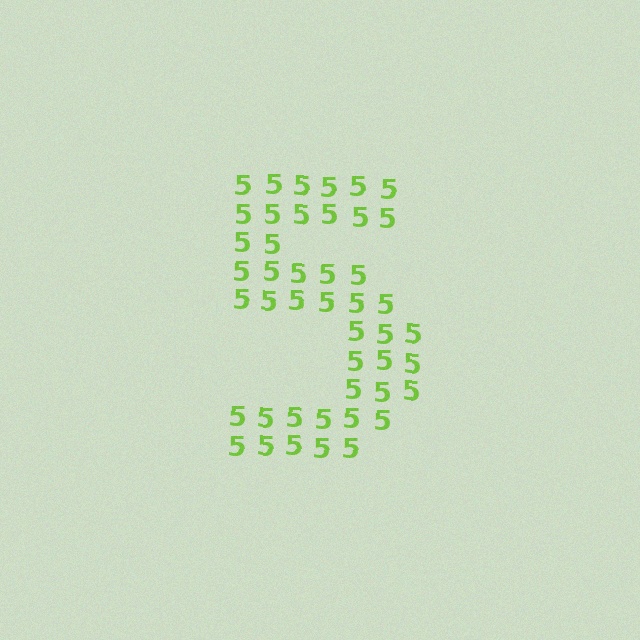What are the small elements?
The small elements are digit 5's.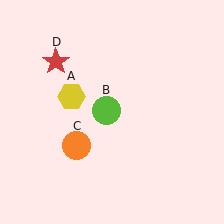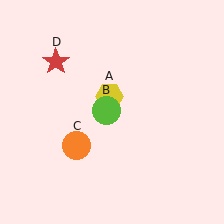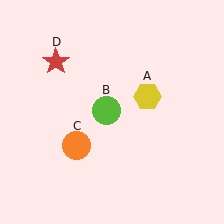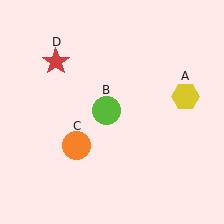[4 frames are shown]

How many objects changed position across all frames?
1 object changed position: yellow hexagon (object A).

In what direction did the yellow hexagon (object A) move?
The yellow hexagon (object A) moved right.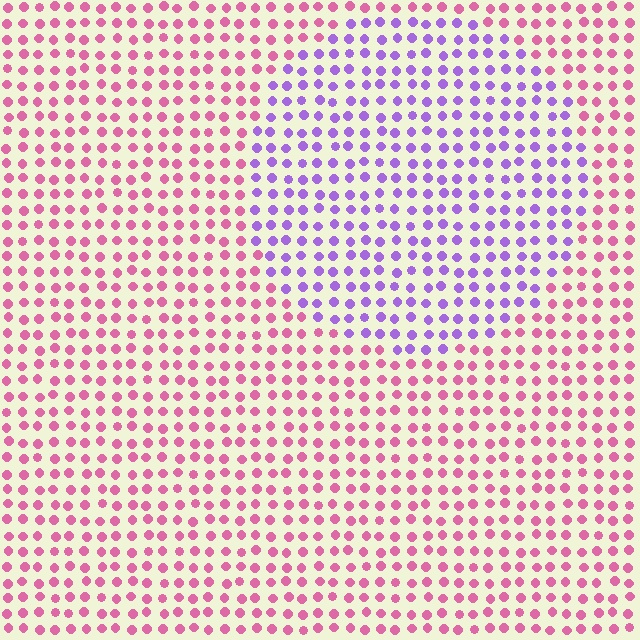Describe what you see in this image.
The image is filled with small pink elements in a uniform arrangement. A circle-shaped region is visible where the elements are tinted to a slightly different hue, forming a subtle color boundary.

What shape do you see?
I see a circle.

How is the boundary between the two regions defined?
The boundary is defined purely by a slight shift in hue (about 57 degrees). Spacing, size, and orientation are identical on both sides.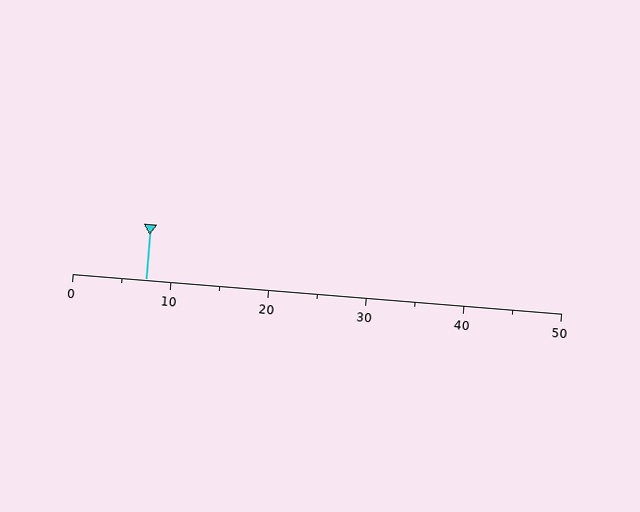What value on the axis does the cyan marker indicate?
The marker indicates approximately 7.5.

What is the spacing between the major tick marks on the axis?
The major ticks are spaced 10 apart.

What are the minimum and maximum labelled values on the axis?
The axis runs from 0 to 50.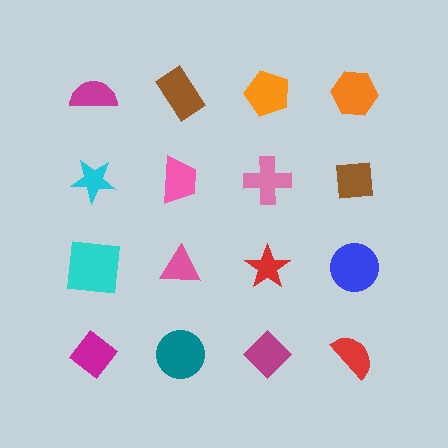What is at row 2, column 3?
A pink cross.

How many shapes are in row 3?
4 shapes.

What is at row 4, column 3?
A magenta diamond.